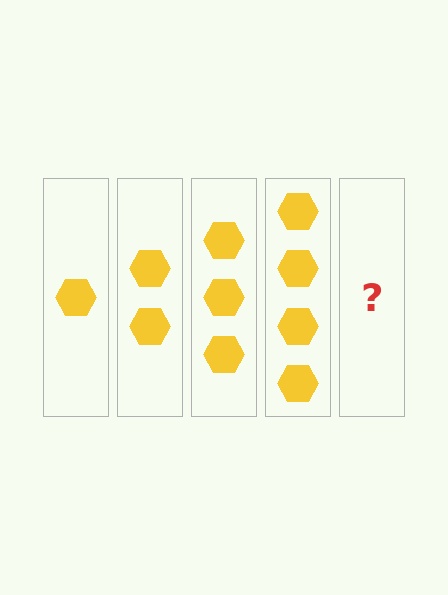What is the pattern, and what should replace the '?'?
The pattern is that each step adds one more hexagon. The '?' should be 5 hexagons.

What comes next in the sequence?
The next element should be 5 hexagons.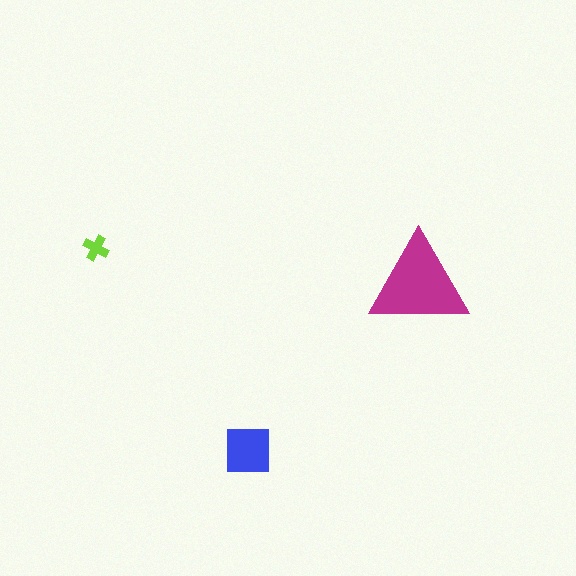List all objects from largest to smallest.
The magenta triangle, the blue square, the lime cross.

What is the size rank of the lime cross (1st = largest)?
3rd.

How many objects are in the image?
There are 3 objects in the image.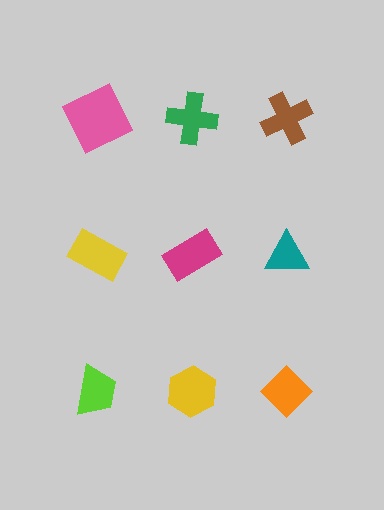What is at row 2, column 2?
A magenta rectangle.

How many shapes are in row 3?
3 shapes.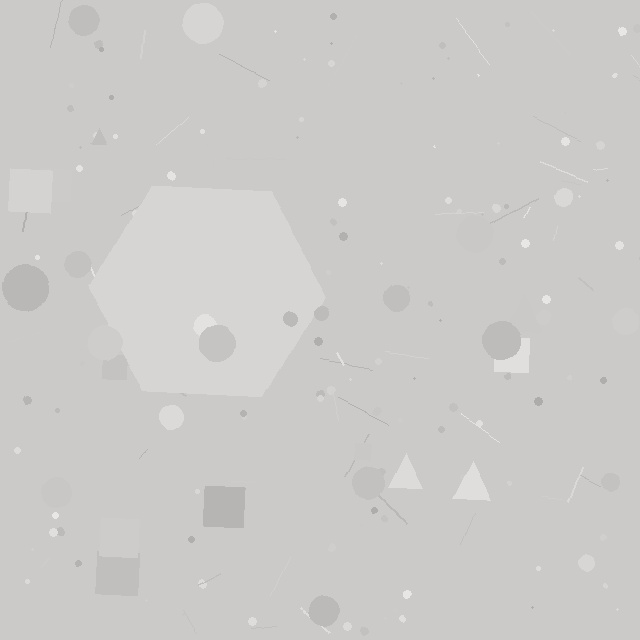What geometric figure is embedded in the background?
A hexagon is embedded in the background.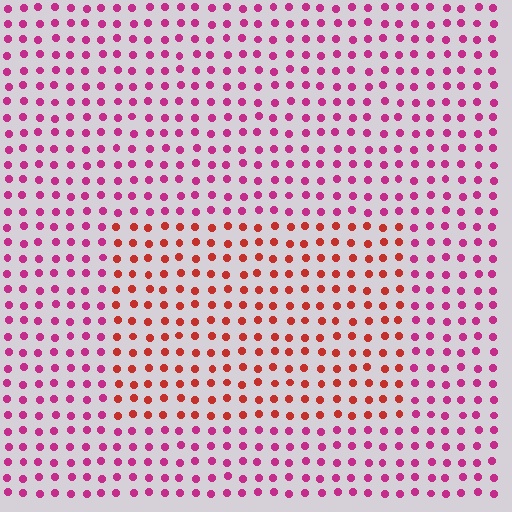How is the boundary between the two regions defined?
The boundary is defined purely by a slight shift in hue (about 39 degrees). Spacing, size, and orientation are identical on both sides.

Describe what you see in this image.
The image is filled with small magenta elements in a uniform arrangement. A rectangle-shaped region is visible where the elements are tinted to a slightly different hue, forming a subtle color boundary.